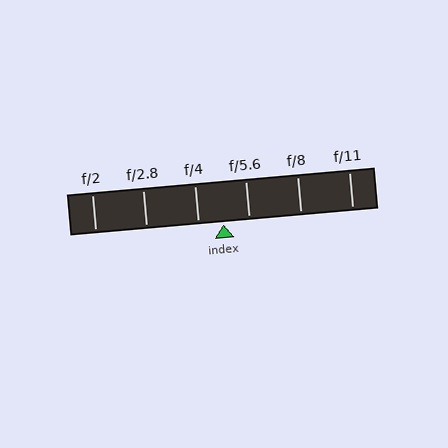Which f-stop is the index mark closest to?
The index mark is closest to f/4.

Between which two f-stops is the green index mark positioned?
The index mark is between f/4 and f/5.6.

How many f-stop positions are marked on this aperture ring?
There are 6 f-stop positions marked.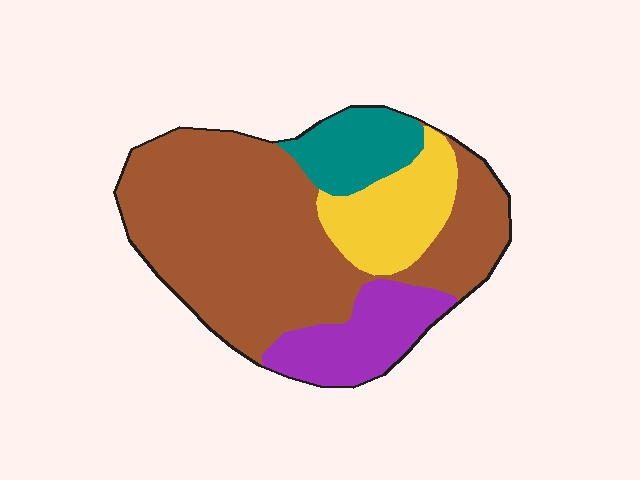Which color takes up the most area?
Brown, at roughly 60%.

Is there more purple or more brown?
Brown.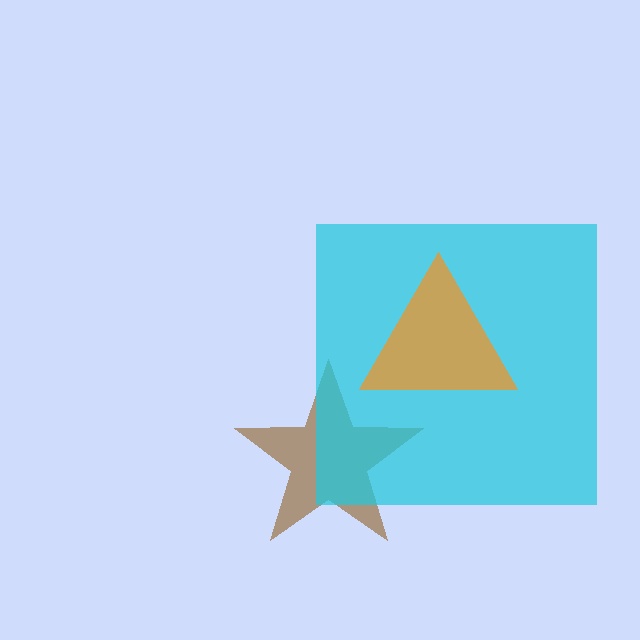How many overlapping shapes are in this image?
There are 3 overlapping shapes in the image.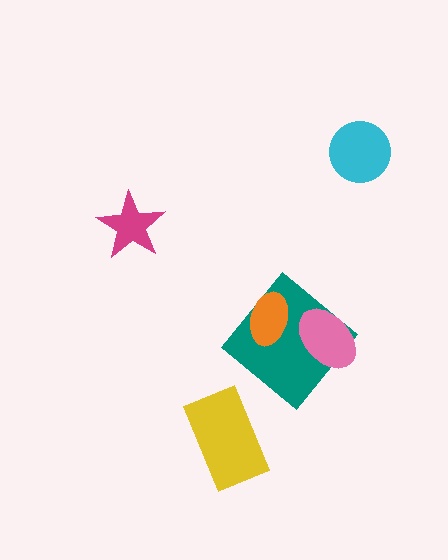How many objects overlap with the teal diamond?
2 objects overlap with the teal diamond.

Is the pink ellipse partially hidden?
No, no other shape covers it.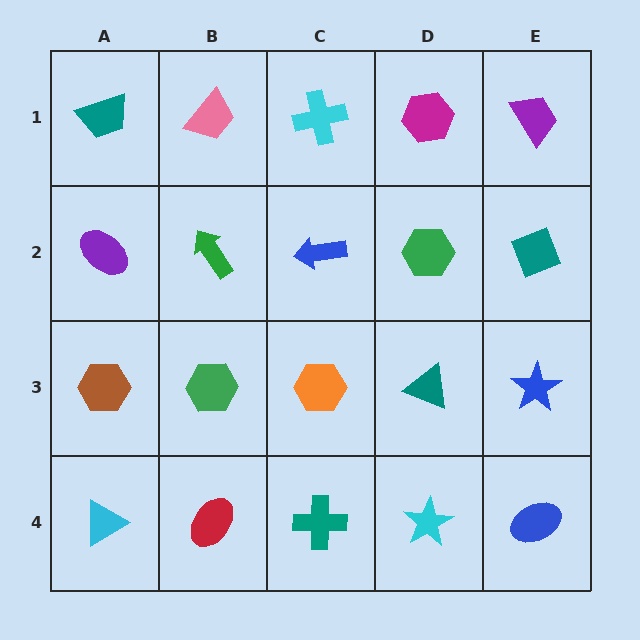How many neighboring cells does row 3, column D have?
4.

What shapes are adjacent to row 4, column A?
A brown hexagon (row 3, column A), a red ellipse (row 4, column B).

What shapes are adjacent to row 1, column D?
A green hexagon (row 2, column D), a cyan cross (row 1, column C), a purple trapezoid (row 1, column E).